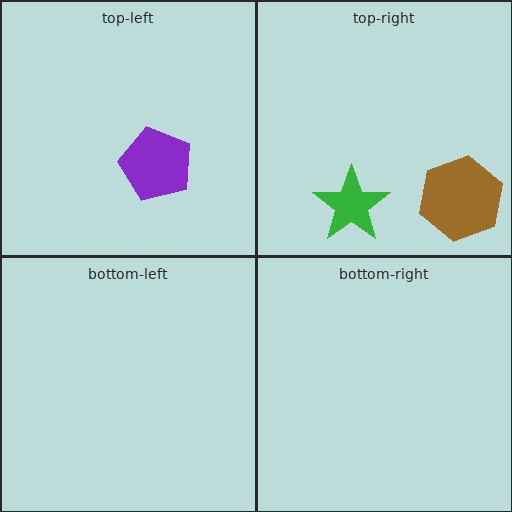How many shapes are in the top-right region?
2.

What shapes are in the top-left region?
The purple pentagon.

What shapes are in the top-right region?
The brown hexagon, the green star.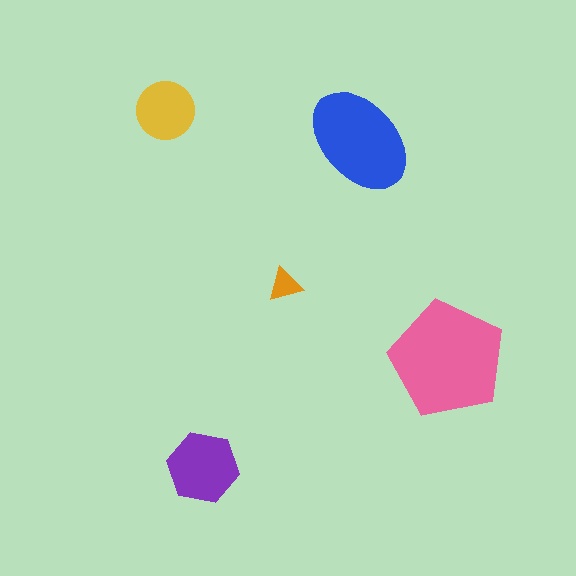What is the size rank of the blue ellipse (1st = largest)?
2nd.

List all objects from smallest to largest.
The orange triangle, the yellow circle, the purple hexagon, the blue ellipse, the pink pentagon.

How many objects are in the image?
There are 5 objects in the image.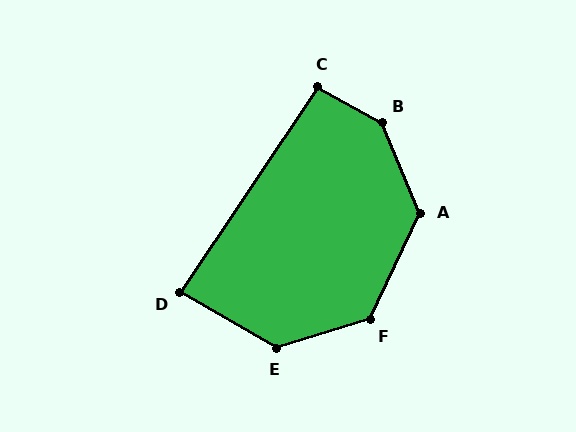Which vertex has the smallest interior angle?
D, at approximately 86 degrees.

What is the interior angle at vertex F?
Approximately 132 degrees (obtuse).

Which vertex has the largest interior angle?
B, at approximately 142 degrees.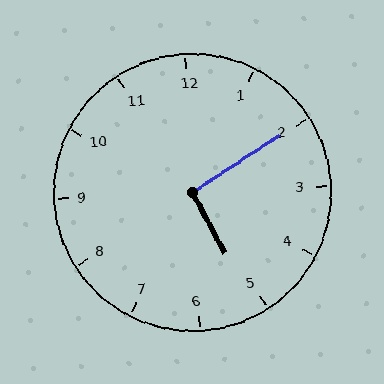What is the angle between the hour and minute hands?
Approximately 95 degrees.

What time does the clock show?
5:10.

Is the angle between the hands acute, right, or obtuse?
It is right.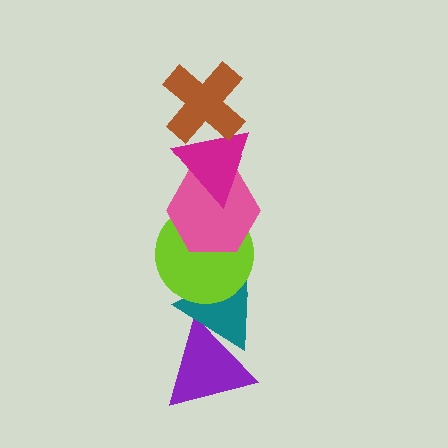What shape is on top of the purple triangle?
The teal triangle is on top of the purple triangle.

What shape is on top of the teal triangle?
The lime circle is on top of the teal triangle.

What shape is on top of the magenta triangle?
The brown cross is on top of the magenta triangle.